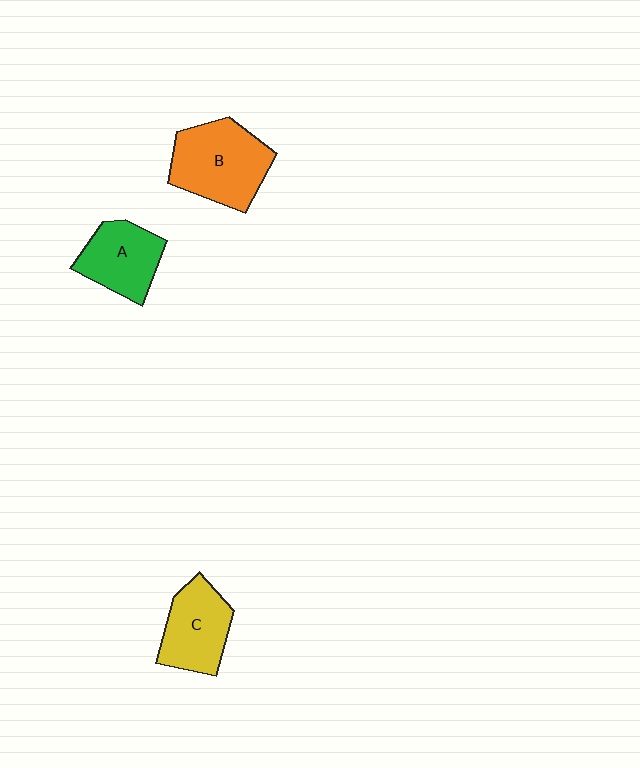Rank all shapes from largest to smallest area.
From largest to smallest: B (orange), C (yellow), A (green).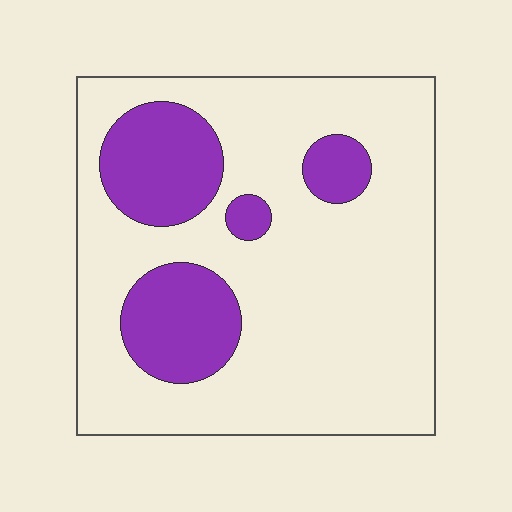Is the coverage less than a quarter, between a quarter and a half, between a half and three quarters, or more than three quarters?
Less than a quarter.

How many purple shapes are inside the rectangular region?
4.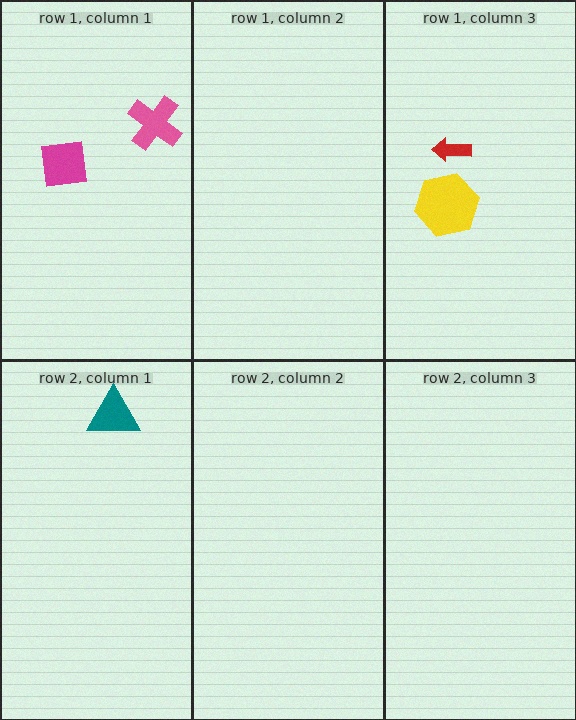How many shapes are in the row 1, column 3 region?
2.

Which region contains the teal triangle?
The row 2, column 1 region.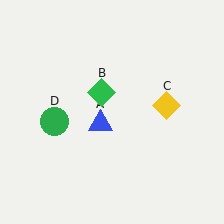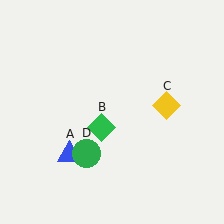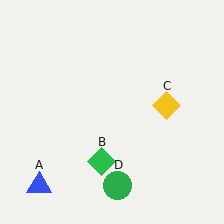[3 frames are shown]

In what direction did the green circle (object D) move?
The green circle (object D) moved down and to the right.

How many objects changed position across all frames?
3 objects changed position: blue triangle (object A), green diamond (object B), green circle (object D).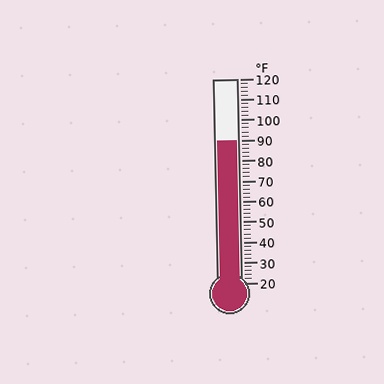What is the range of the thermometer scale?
The thermometer scale ranges from 20°F to 120°F.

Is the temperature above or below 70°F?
The temperature is above 70°F.